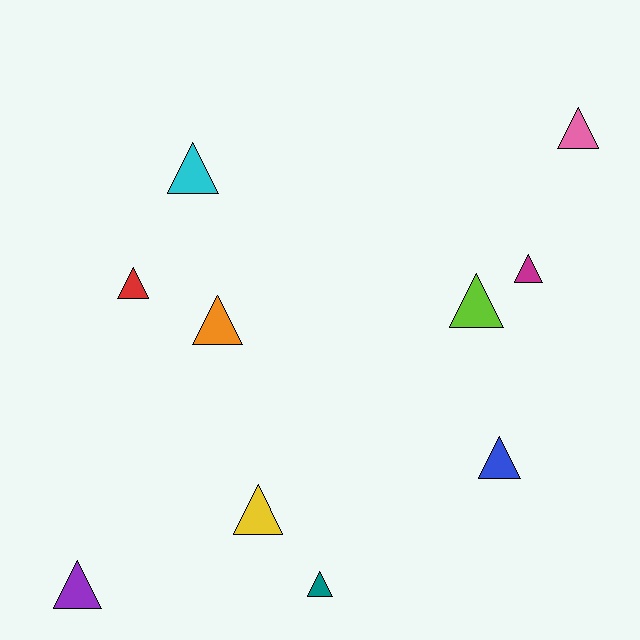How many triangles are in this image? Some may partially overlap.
There are 10 triangles.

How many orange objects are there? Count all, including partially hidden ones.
There is 1 orange object.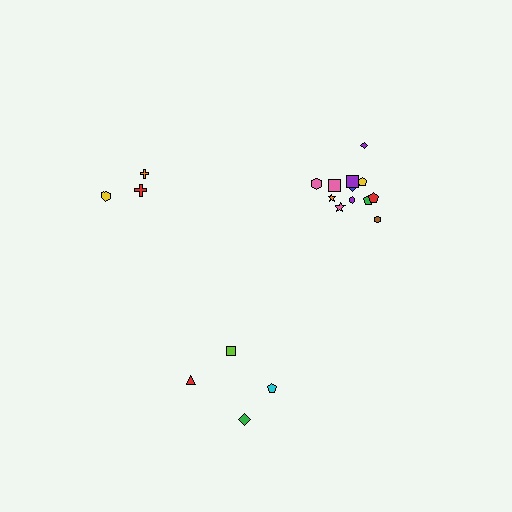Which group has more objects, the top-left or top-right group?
The top-right group.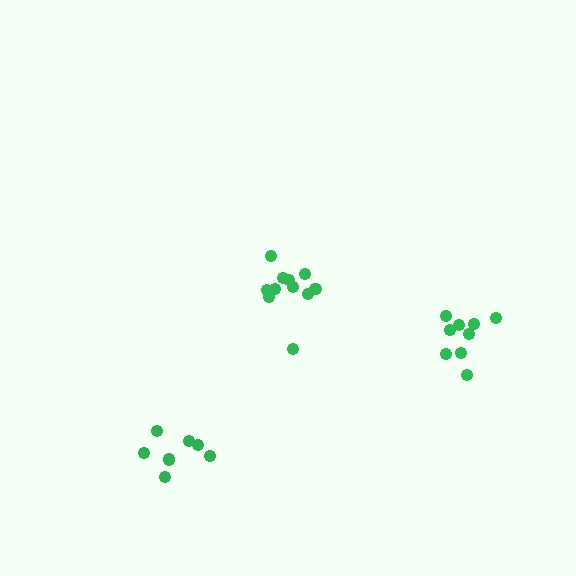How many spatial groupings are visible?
There are 3 spatial groupings.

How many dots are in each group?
Group 1: 7 dots, Group 2: 10 dots, Group 3: 11 dots (28 total).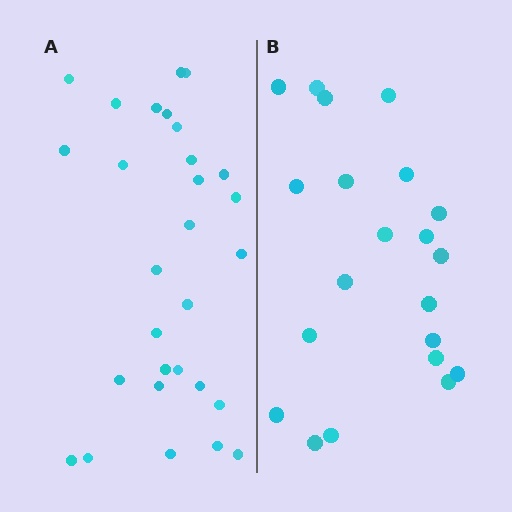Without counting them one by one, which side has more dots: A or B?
Region A (the left region) has more dots.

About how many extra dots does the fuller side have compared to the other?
Region A has roughly 8 or so more dots than region B.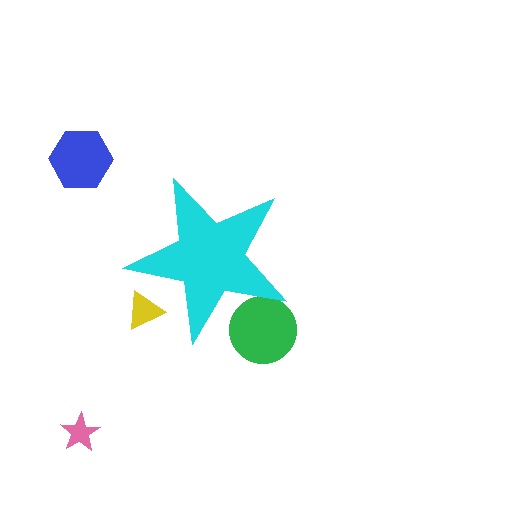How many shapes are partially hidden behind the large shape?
3 shapes are partially hidden.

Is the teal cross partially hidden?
Yes, the teal cross is partially hidden behind the cyan star.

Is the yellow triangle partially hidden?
Yes, the yellow triangle is partially hidden behind the cyan star.